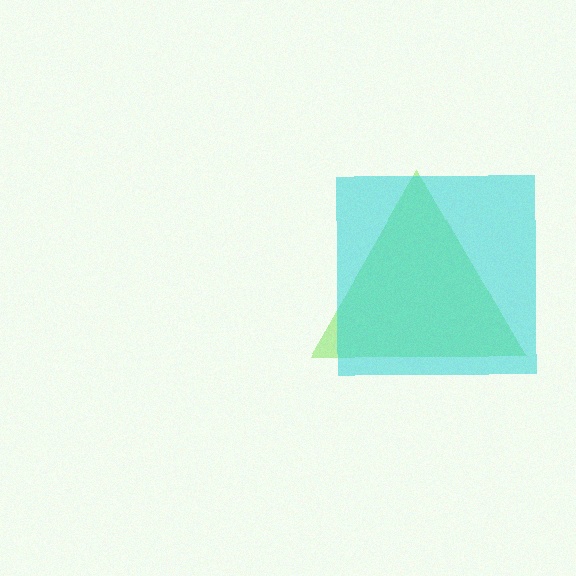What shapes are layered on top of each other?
The layered shapes are: a lime triangle, a cyan square.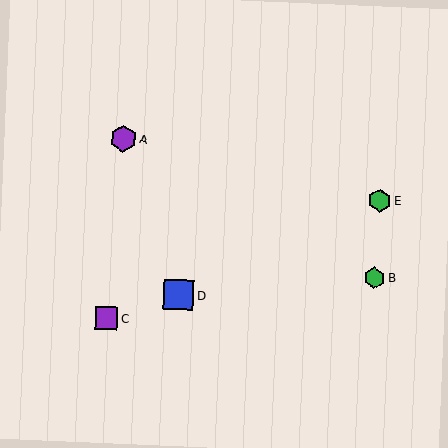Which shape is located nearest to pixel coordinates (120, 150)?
The purple hexagon (labeled A) at (124, 139) is nearest to that location.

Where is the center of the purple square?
The center of the purple square is at (106, 318).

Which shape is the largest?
The blue square (labeled D) is the largest.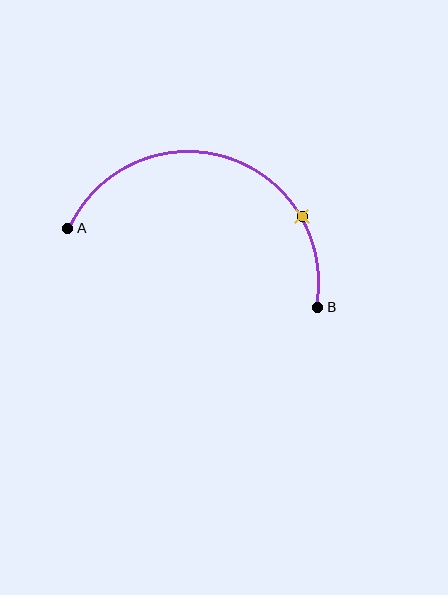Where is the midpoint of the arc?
The arc midpoint is the point on the curve farthest from the straight line joining A and B. It sits above that line.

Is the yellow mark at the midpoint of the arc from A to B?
No. The yellow mark lies on the arc but is closer to endpoint B. The arc midpoint would be at the point on the curve equidistant along the arc from both A and B.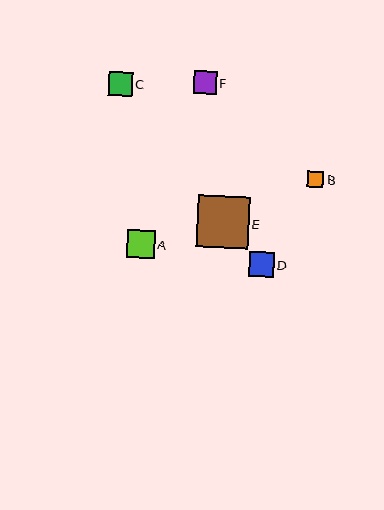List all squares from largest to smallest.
From largest to smallest: E, A, D, C, F, B.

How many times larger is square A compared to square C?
Square A is approximately 1.1 times the size of square C.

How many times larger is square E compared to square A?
Square E is approximately 1.9 times the size of square A.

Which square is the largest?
Square E is the largest with a size of approximately 52 pixels.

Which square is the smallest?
Square B is the smallest with a size of approximately 16 pixels.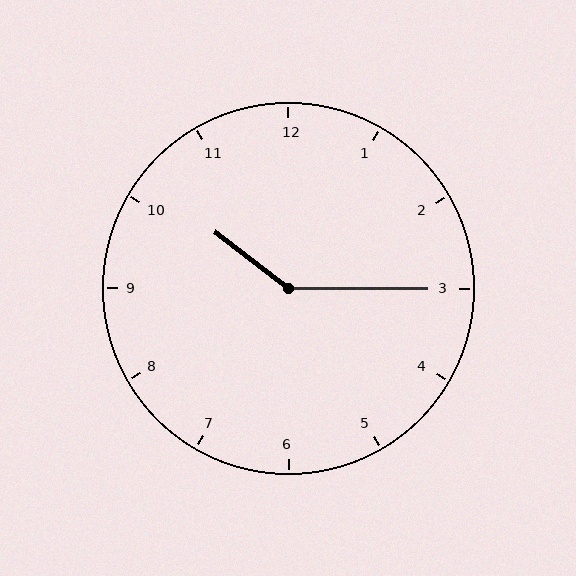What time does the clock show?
10:15.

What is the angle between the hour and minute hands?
Approximately 142 degrees.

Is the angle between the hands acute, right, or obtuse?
It is obtuse.